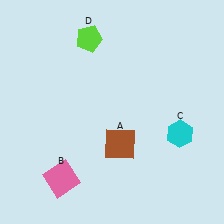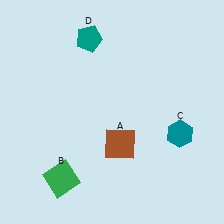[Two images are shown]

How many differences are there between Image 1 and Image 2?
There are 3 differences between the two images.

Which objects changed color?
B changed from pink to green. C changed from cyan to teal. D changed from lime to teal.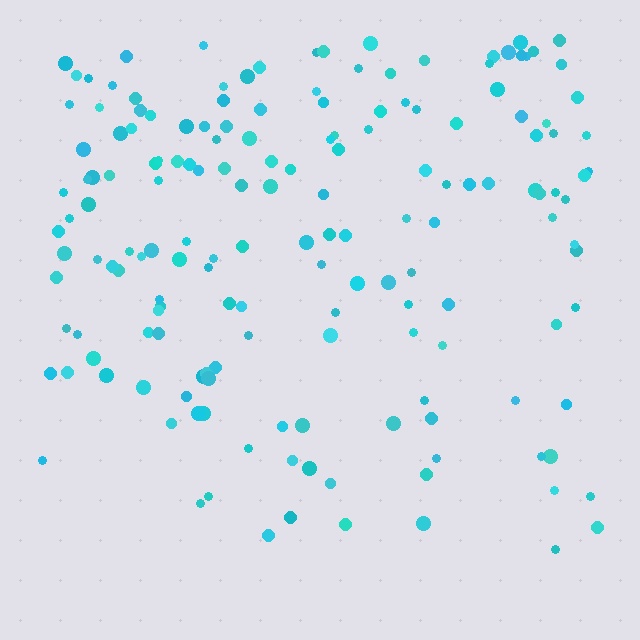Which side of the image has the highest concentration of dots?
The top.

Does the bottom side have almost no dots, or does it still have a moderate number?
Still a moderate number, just noticeably fewer than the top.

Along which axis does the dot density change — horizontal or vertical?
Vertical.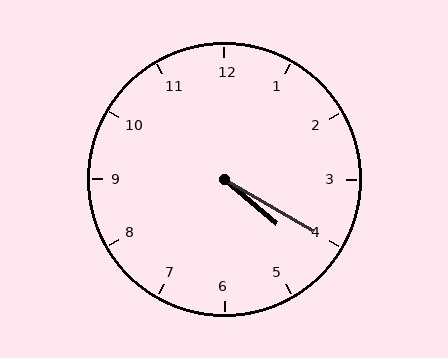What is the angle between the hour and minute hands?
Approximately 10 degrees.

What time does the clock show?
4:20.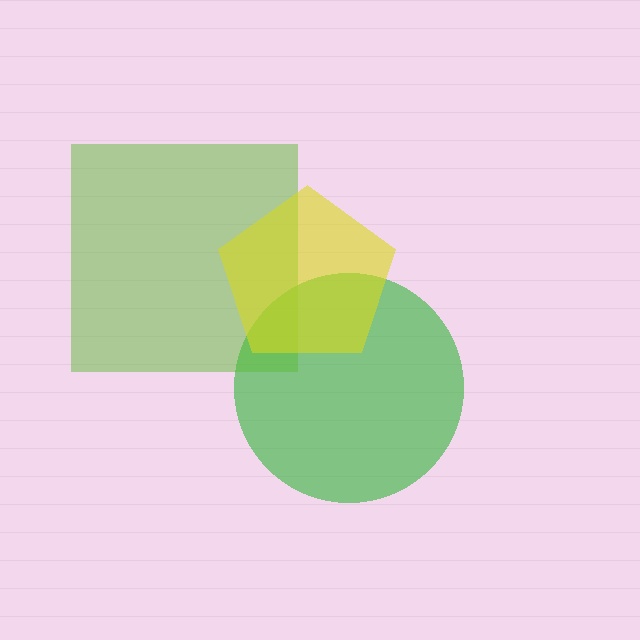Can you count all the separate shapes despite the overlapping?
Yes, there are 3 separate shapes.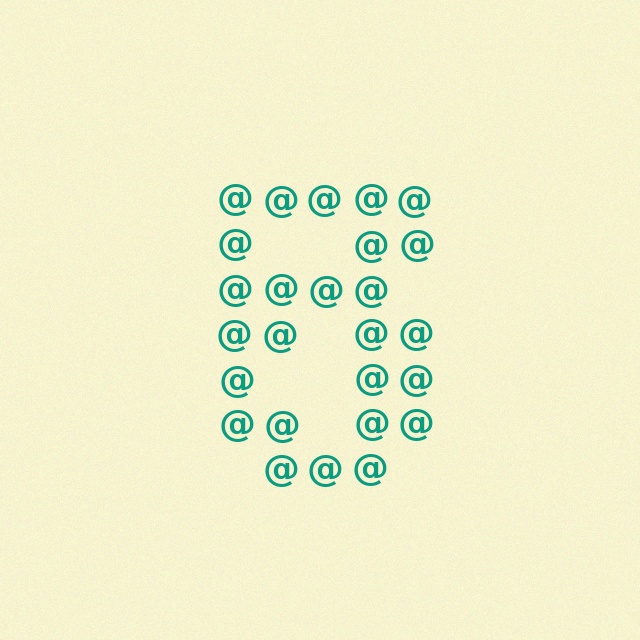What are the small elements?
The small elements are at signs.